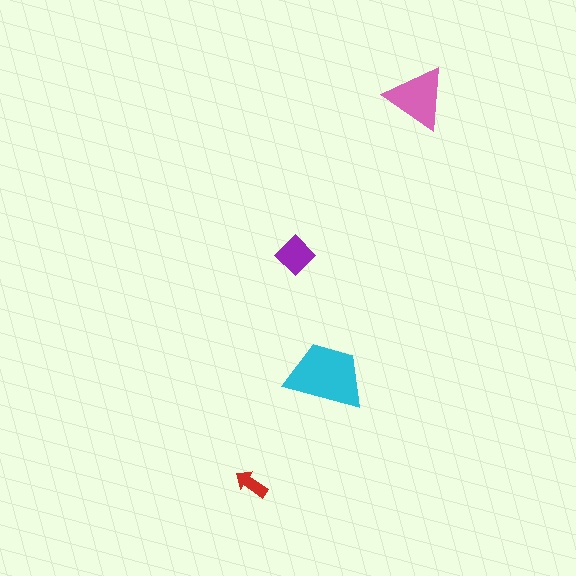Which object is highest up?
The pink triangle is topmost.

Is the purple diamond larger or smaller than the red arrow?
Larger.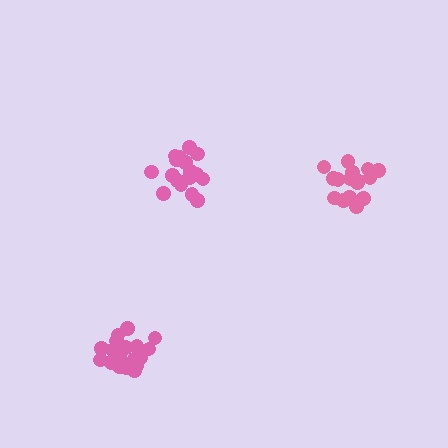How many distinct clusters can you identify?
There are 3 distinct clusters.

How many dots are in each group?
Group 1: 20 dots, Group 2: 17 dots, Group 3: 17 dots (54 total).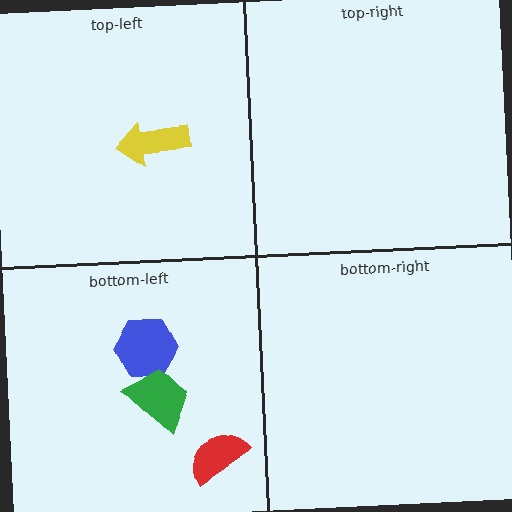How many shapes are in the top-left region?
1.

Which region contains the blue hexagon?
The bottom-left region.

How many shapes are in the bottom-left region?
3.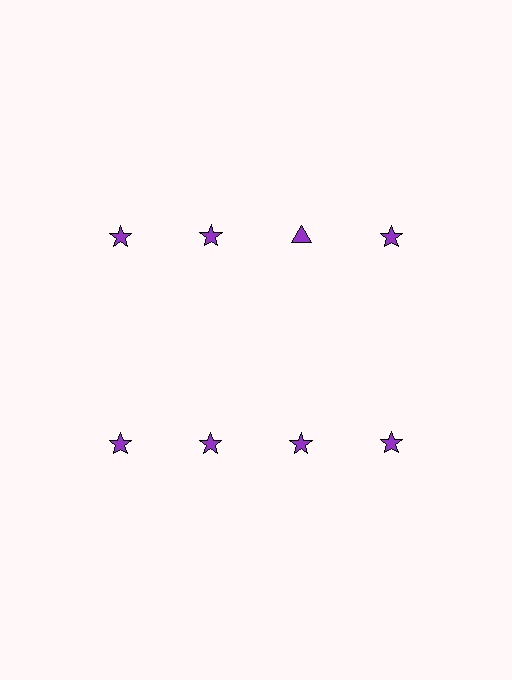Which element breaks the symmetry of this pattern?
The purple triangle in the top row, center column breaks the symmetry. All other shapes are purple stars.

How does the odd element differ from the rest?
It has a different shape: triangle instead of star.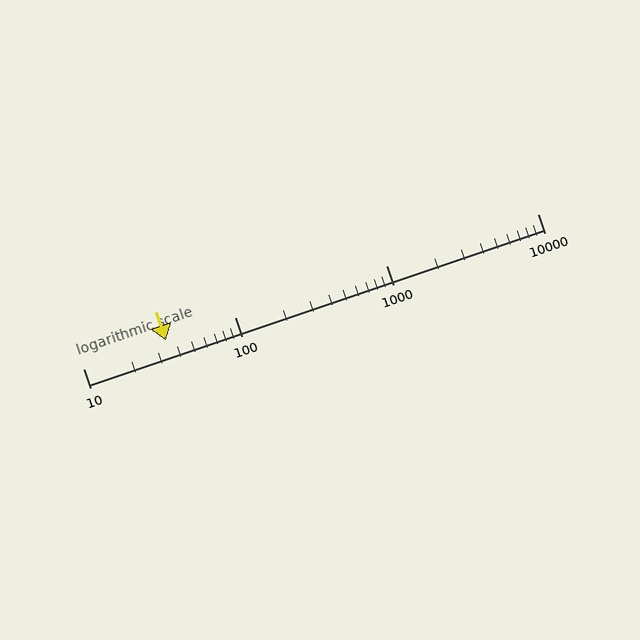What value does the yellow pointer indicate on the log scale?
The pointer indicates approximately 35.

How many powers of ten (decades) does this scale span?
The scale spans 3 decades, from 10 to 10000.